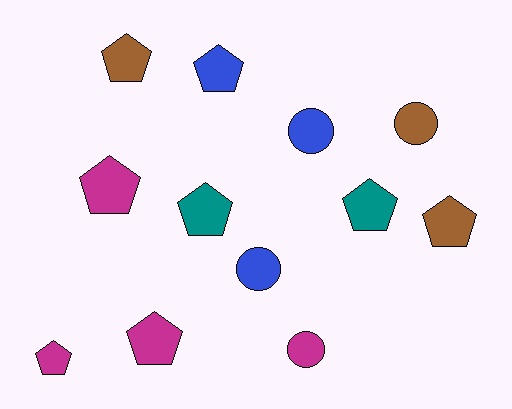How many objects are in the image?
There are 12 objects.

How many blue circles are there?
There are 2 blue circles.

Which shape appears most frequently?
Pentagon, with 8 objects.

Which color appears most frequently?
Magenta, with 4 objects.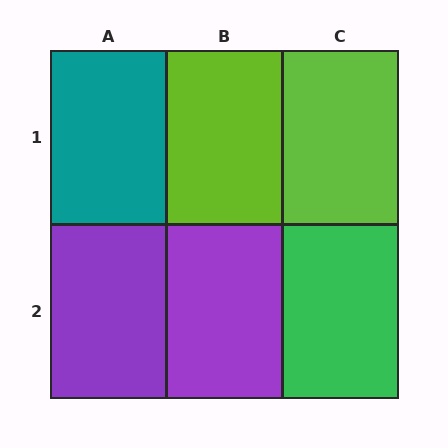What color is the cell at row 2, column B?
Purple.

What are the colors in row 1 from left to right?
Teal, lime, lime.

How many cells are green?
1 cell is green.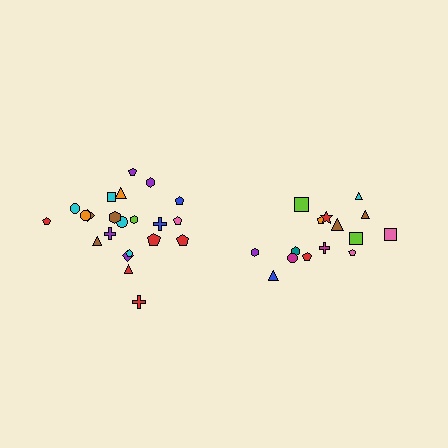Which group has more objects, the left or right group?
The left group.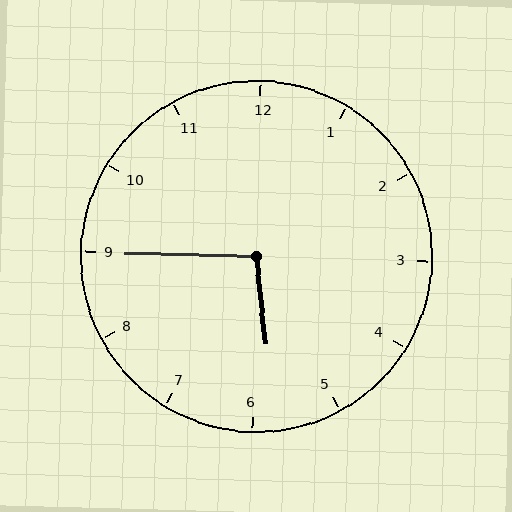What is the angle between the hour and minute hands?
Approximately 98 degrees.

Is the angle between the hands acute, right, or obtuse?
It is obtuse.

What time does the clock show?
5:45.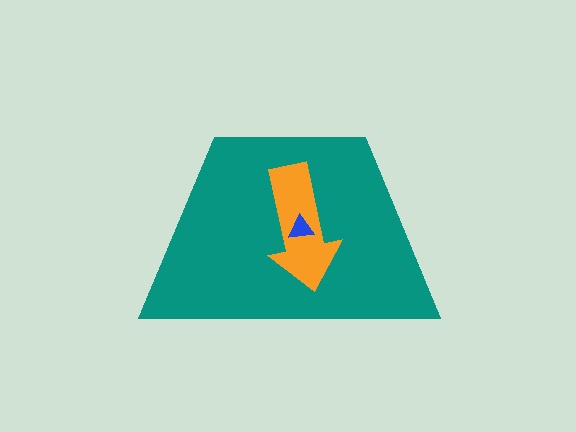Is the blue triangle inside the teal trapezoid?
Yes.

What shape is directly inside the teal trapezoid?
The orange arrow.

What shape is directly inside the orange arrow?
The blue triangle.